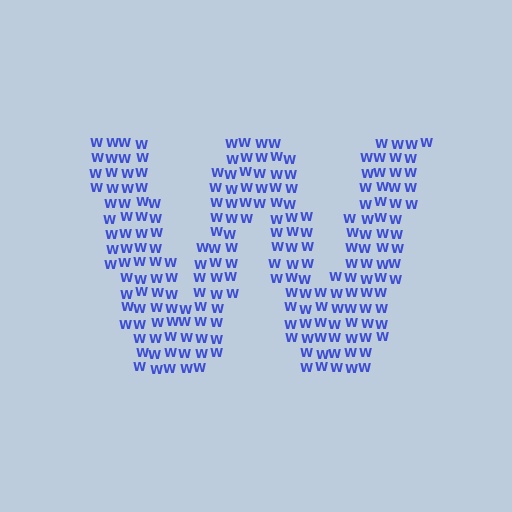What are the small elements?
The small elements are letter W's.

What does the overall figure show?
The overall figure shows the letter W.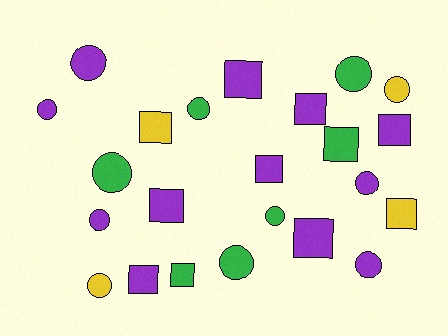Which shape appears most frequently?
Circle, with 12 objects.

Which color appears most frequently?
Purple, with 12 objects.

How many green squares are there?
There are 2 green squares.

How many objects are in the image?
There are 23 objects.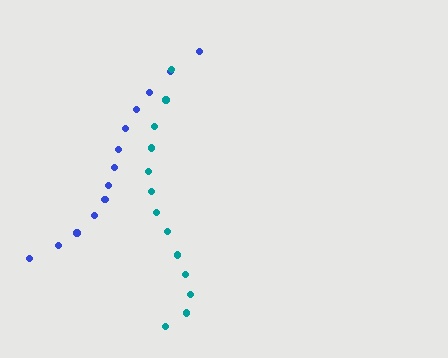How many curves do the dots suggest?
There are 2 distinct paths.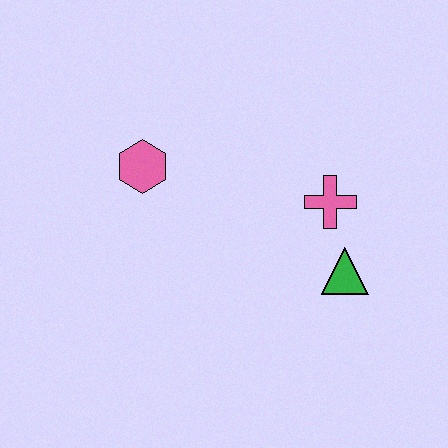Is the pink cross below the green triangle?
No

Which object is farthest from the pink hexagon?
The green triangle is farthest from the pink hexagon.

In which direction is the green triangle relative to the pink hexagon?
The green triangle is to the right of the pink hexagon.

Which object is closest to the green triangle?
The pink cross is closest to the green triangle.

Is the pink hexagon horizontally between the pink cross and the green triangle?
No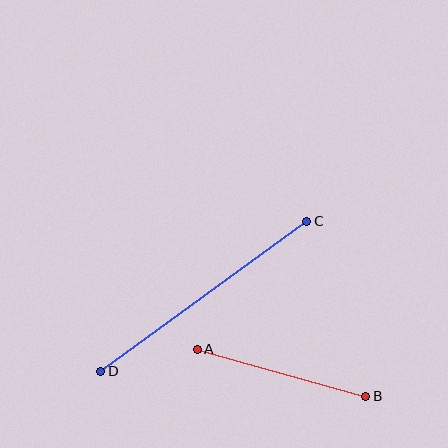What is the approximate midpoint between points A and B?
The midpoint is at approximately (282, 373) pixels.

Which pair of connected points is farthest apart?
Points C and D are farthest apart.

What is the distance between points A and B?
The distance is approximately 175 pixels.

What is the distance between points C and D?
The distance is approximately 255 pixels.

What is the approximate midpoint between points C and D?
The midpoint is at approximately (204, 296) pixels.